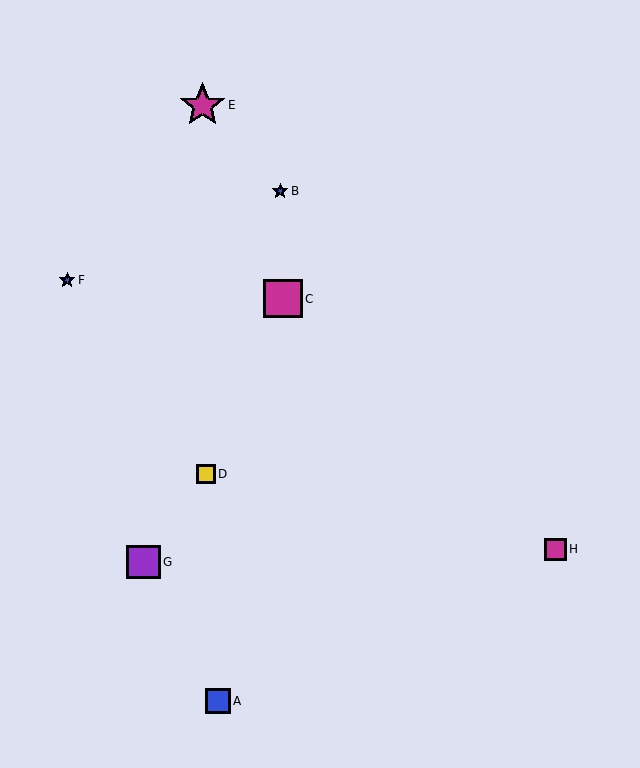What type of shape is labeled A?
Shape A is a blue square.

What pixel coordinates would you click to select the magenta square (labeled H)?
Click at (555, 549) to select the magenta square H.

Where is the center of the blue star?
The center of the blue star is at (67, 280).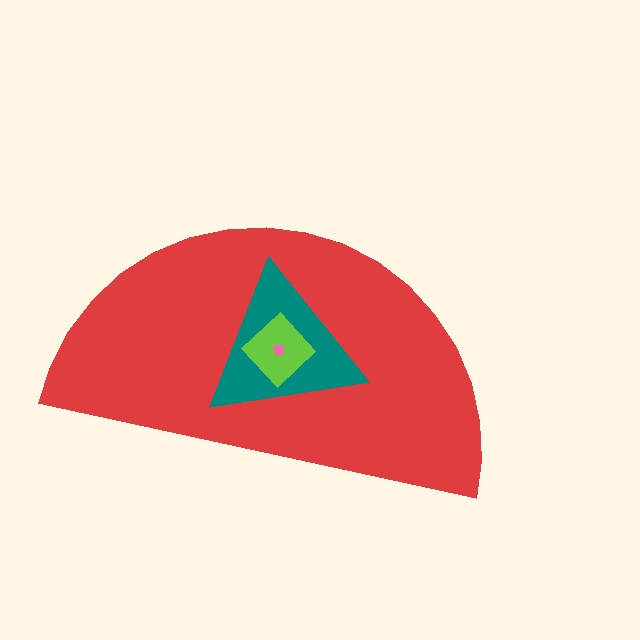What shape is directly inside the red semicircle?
The teal triangle.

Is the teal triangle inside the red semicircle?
Yes.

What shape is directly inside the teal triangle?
The lime diamond.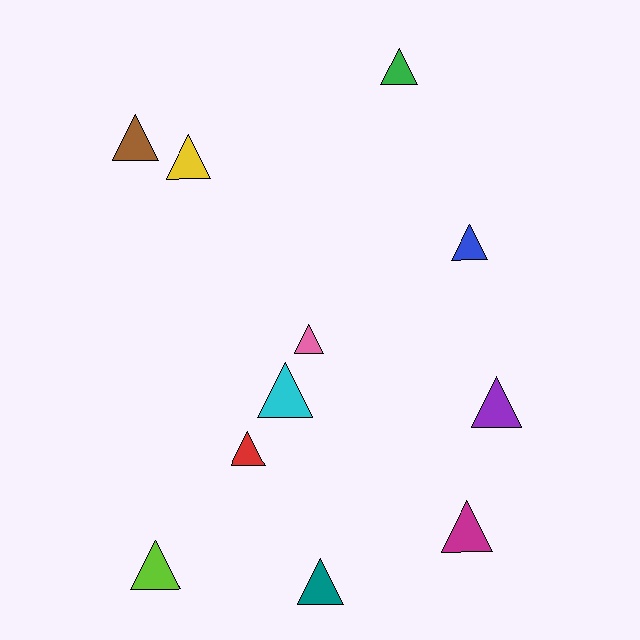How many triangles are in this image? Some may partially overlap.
There are 11 triangles.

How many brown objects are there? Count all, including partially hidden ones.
There is 1 brown object.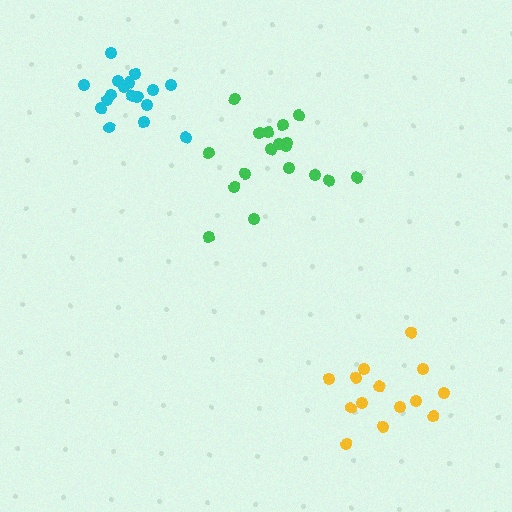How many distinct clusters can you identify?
There are 3 distinct clusters.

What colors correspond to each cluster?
The clusters are colored: cyan, green, yellow.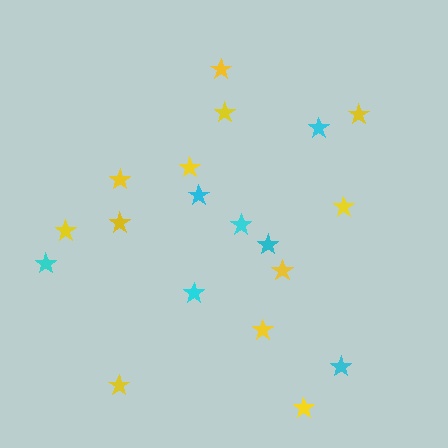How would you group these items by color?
There are 2 groups: one group of cyan stars (7) and one group of yellow stars (12).